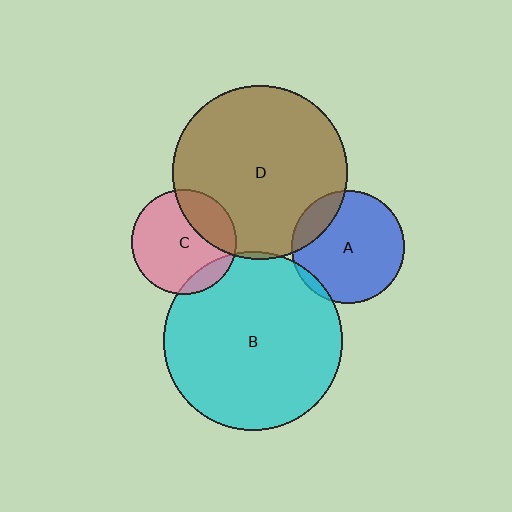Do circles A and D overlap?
Yes.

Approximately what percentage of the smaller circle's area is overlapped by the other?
Approximately 15%.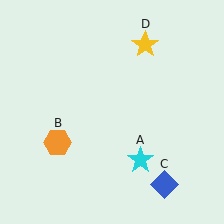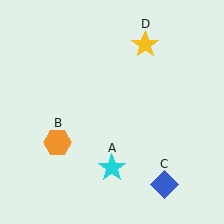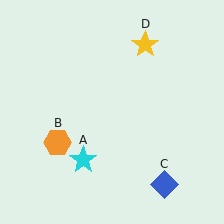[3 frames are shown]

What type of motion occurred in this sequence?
The cyan star (object A) rotated clockwise around the center of the scene.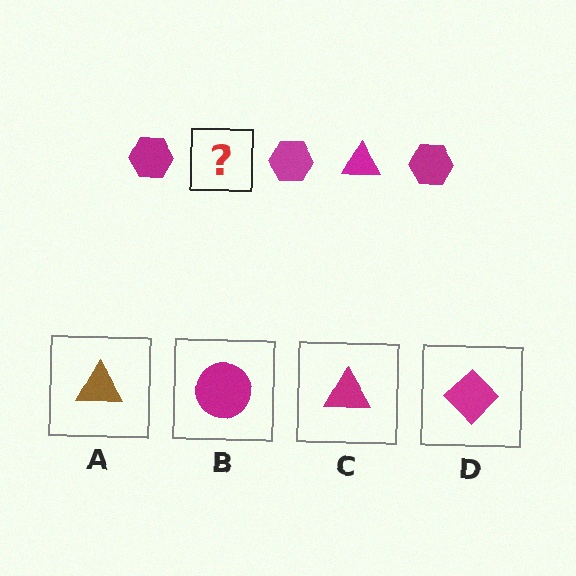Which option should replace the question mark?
Option C.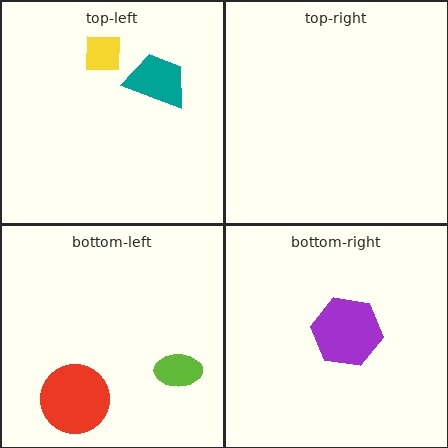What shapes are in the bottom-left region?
The red circle, the lime ellipse.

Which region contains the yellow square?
The top-left region.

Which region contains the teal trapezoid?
The top-left region.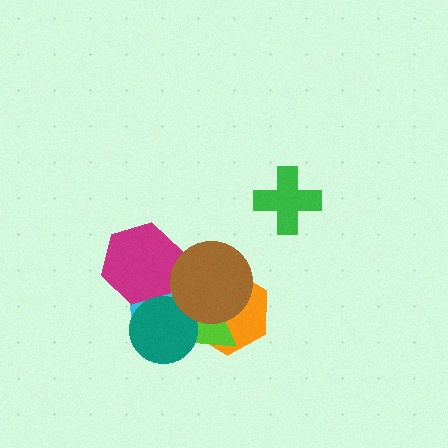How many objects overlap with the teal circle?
3 objects overlap with the teal circle.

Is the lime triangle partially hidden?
Yes, it is partially covered by another shape.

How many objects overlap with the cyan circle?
5 objects overlap with the cyan circle.